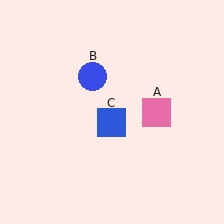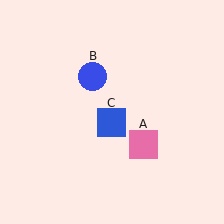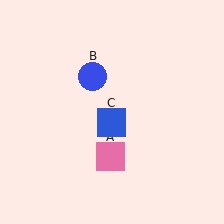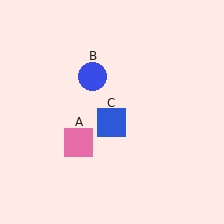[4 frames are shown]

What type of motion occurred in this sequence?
The pink square (object A) rotated clockwise around the center of the scene.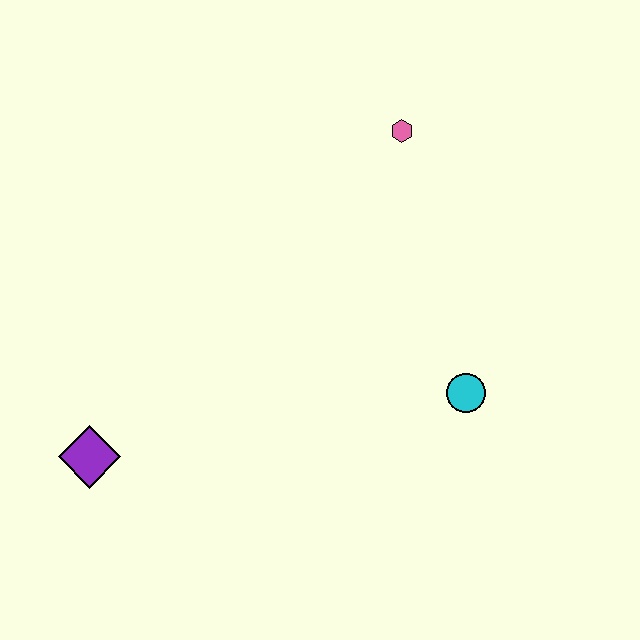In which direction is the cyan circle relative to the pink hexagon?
The cyan circle is below the pink hexagon.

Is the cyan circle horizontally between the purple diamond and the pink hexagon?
No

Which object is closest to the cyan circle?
The pink hexagon is closest to the cyan circle.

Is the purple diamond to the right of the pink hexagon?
No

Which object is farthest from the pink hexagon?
The purple diamond is farthest from the pink hexagon.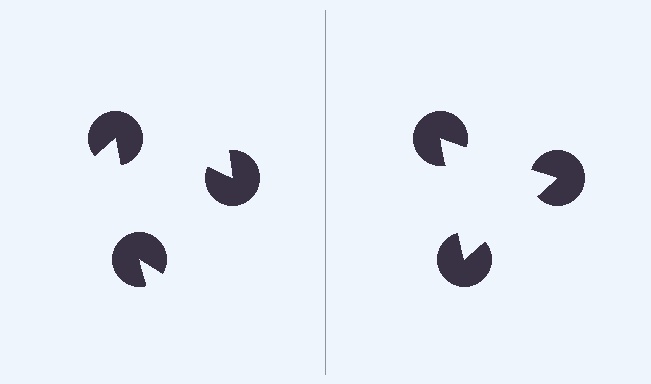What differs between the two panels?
The pac-man discs are positioned identically on both sides; only the wedge orientations differ. On the right they align to a triangle; on the left they are misaligned.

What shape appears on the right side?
An illusory triangle.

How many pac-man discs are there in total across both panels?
6 — 3 on each side.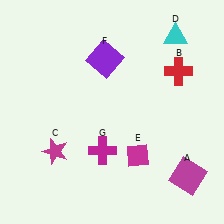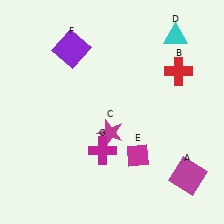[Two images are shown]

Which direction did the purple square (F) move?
The purple square (F) moved left.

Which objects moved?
The objects that moved are: the magenta star (C), the purple square (F).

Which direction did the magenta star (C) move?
The magenta star (C) moved right.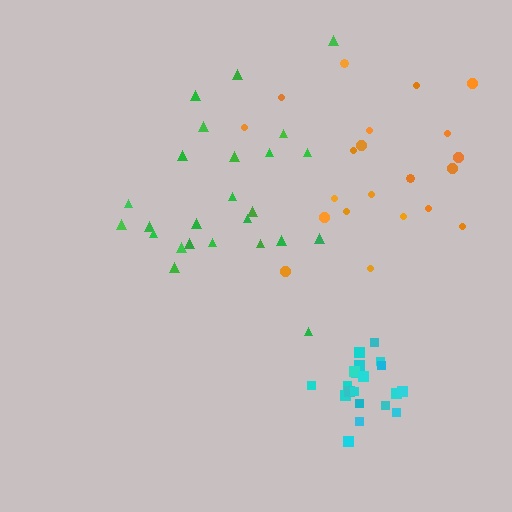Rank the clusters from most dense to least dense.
cyan, green, orange.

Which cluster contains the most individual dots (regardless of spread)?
Green (25).